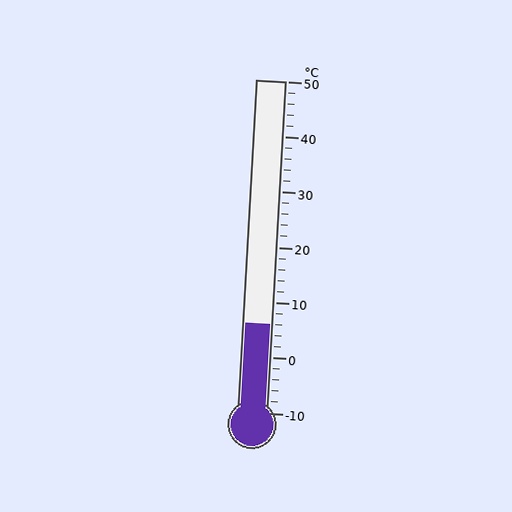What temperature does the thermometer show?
The thermometer shows approximately 6°C.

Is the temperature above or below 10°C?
The temperature is below 10°C.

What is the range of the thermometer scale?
The thermometer scale ranges from -10°C to 50°C.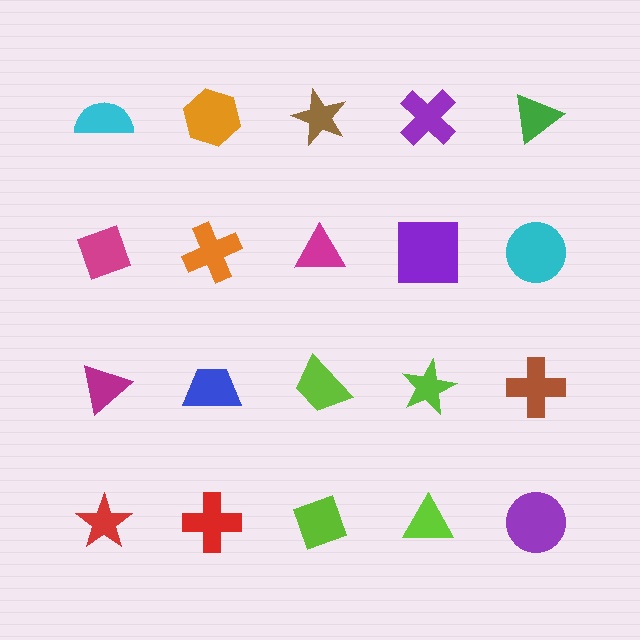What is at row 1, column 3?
A brown star.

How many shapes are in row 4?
5 shapes.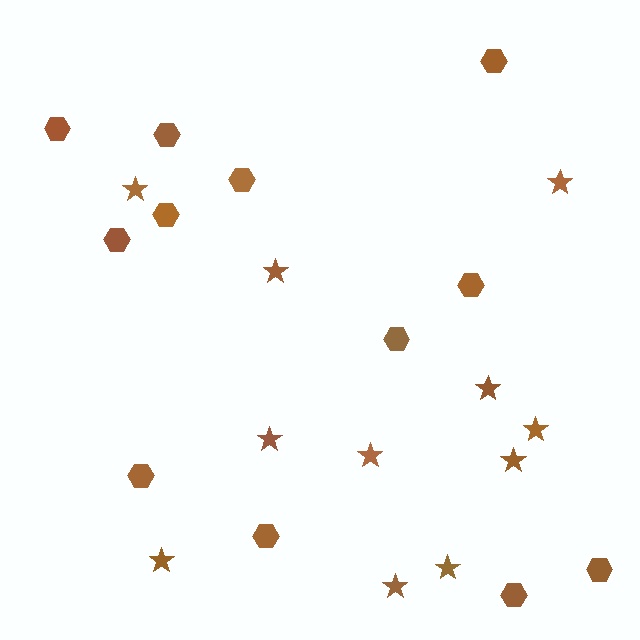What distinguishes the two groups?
There are 2 groups: one group of stars (11) and one group of hexagons (12).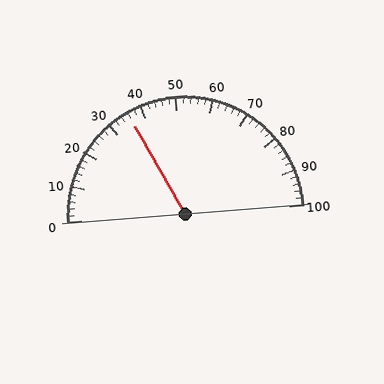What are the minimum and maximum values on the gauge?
The gauge ranges from 0 to 100.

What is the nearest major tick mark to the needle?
The nearest major tick mark is 40.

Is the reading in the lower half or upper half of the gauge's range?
The reading is in the lower half of the range (0 to 100).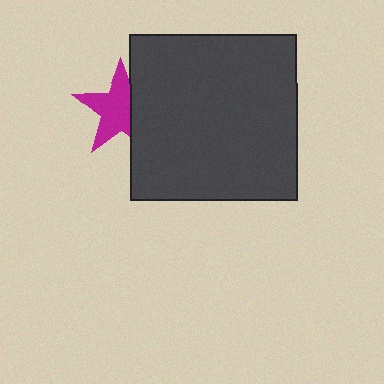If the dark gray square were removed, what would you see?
You would see the complete magenta star.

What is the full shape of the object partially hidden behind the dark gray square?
The partially hidden object is a magenta star.